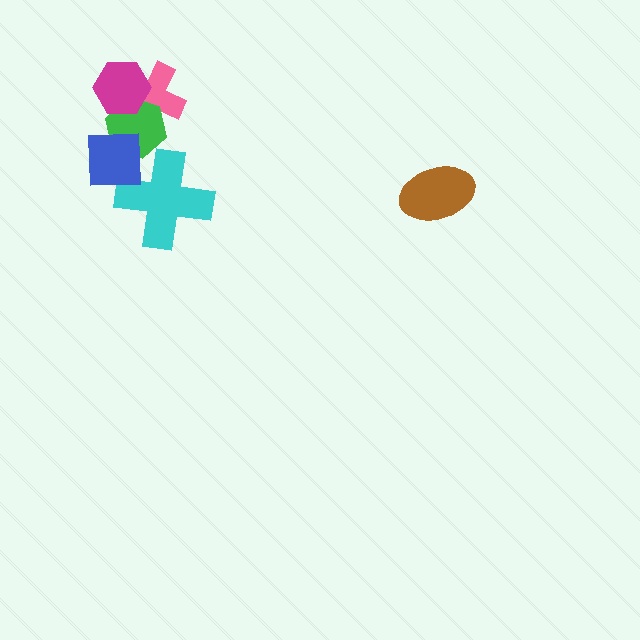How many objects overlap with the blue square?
2 objects overlap with the blue square.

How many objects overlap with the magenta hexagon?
2 objects overlap with the magenta hexagon.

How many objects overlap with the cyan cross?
1 object overlaps with the cyan cross.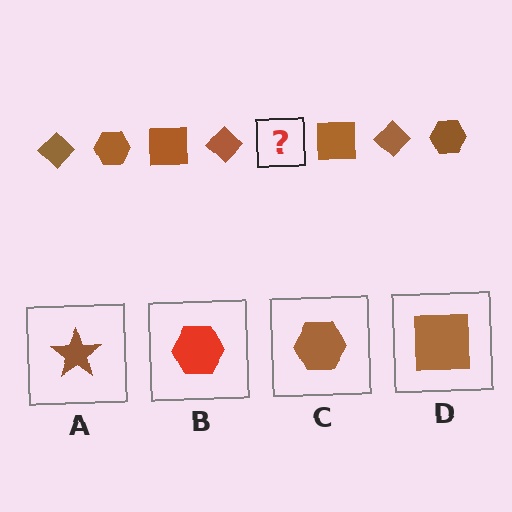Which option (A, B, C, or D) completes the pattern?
C.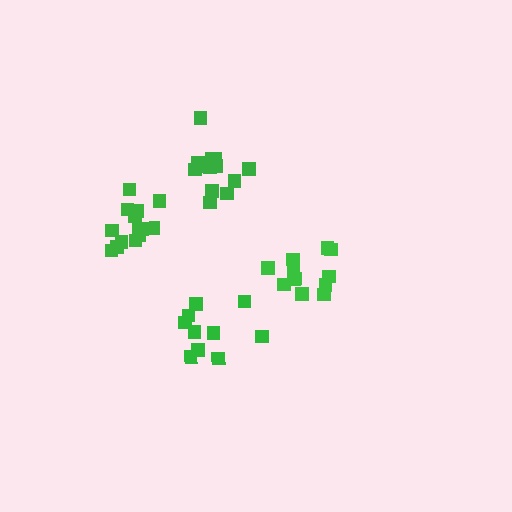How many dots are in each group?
Group 1: 14 dots, Group 2: 12 dots, Group 3: 10 dots, Group 4: 14 dots (50 total).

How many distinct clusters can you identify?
There are 4 distinct clusters.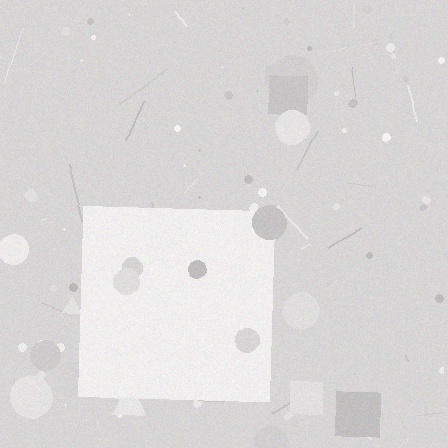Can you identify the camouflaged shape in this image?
The camouflaged shape is a square.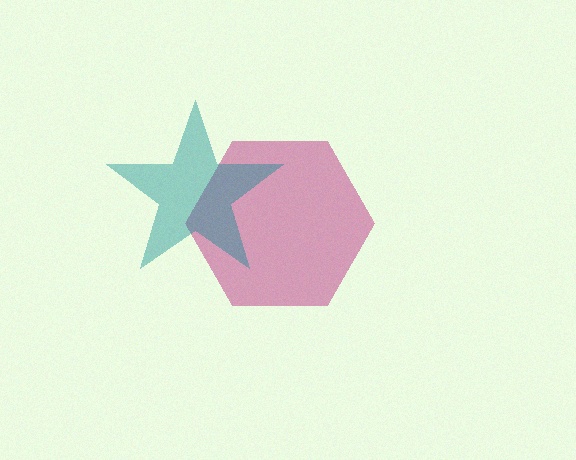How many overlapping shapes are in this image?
There are 2 overlapping shapes in the image.